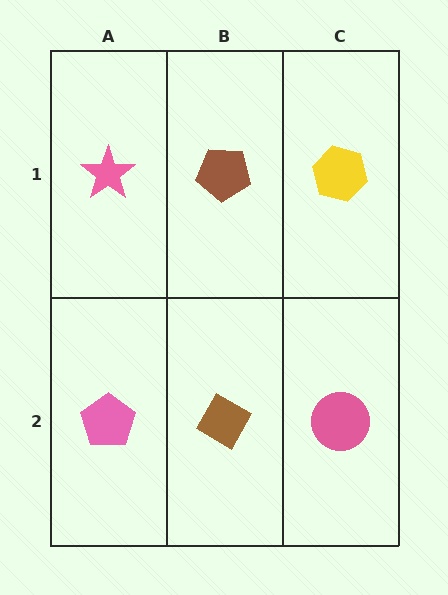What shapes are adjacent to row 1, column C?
A pink circle (row 2, column C), a brown pentagon (row 1, column B).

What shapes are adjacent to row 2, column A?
A pink star (row 1, column A), a brown diamond (row 2, column B).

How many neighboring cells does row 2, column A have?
2.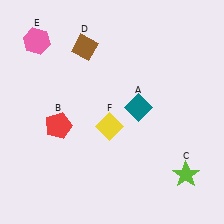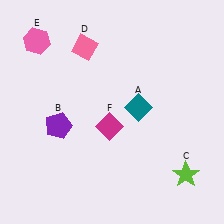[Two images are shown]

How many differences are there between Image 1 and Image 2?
There are 3 differences between the two images.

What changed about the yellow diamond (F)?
In Image 1, F is yellow. In Image 2, it changed to magenta.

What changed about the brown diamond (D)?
In Image 1, D is brown. In Image 2, it changed to pink.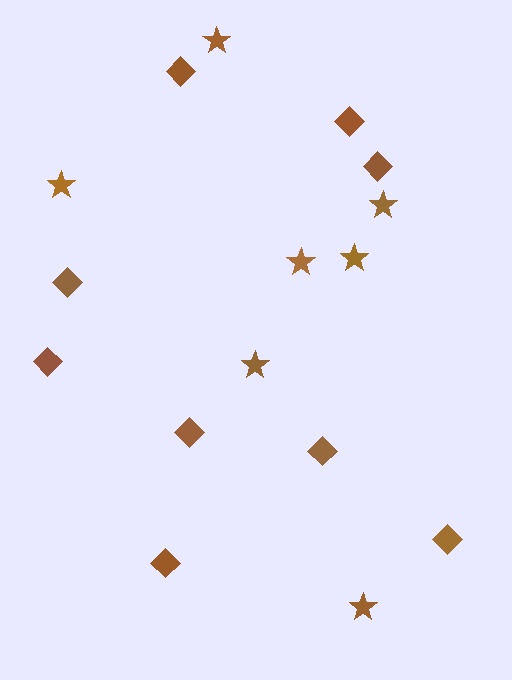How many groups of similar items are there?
There are 2 groups: one group of stars (7) and one group of diamonds (9).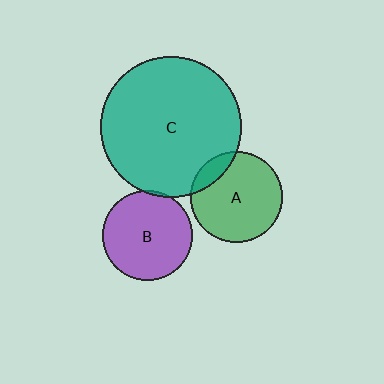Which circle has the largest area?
Circle C (teal).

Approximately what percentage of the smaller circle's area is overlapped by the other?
Approximately 15%.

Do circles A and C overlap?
Yes.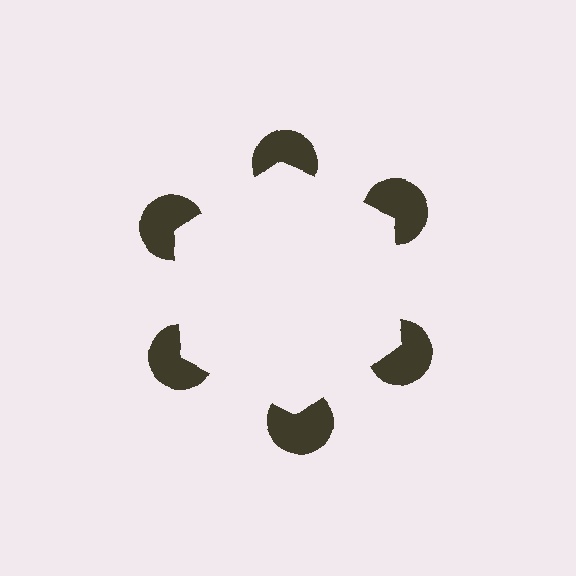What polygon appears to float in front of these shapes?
An illusory hexagon — its edges are inferred from the aligned wedge cuts in the pac-man discs, not physically drawn.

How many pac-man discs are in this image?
There are 6 — one at each vertex of the illusory hexagon.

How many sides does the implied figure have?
6 sides.